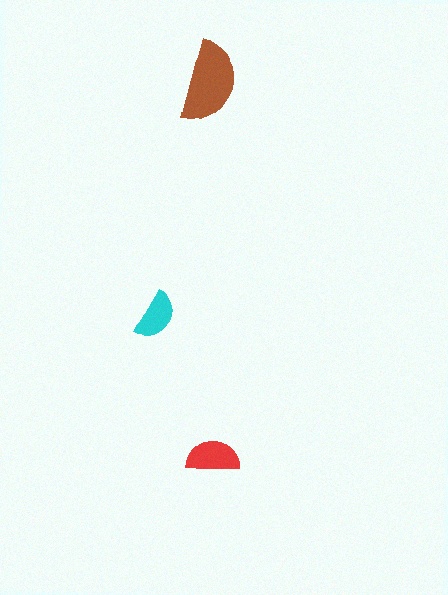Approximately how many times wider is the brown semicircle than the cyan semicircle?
About 1.5 times wider.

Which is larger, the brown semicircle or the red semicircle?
The brown one.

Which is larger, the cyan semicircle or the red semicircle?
The red one.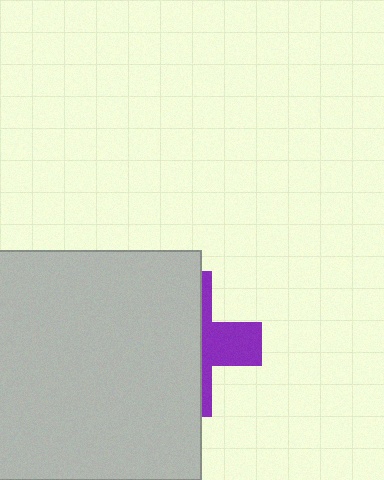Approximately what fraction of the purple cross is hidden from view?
Roughly 66% of the purple cross is hidden behind the light gray square.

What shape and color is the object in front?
The object in front is a light gray square.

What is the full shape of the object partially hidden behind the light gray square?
The partially hidden object is a purple cross.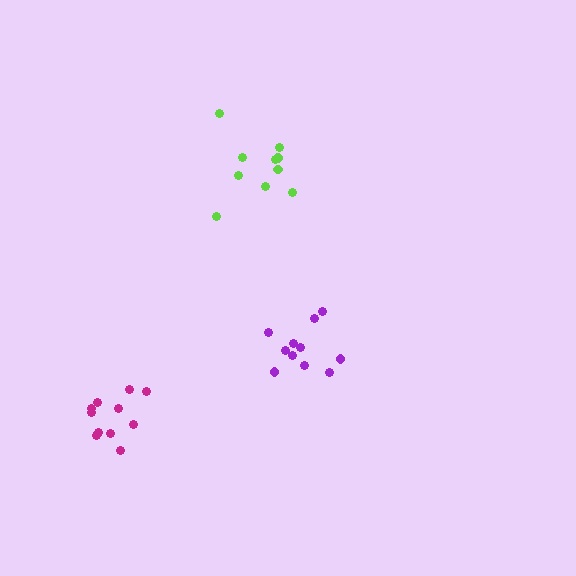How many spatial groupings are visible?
There are 3 spatial groupings.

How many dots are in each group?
Group 1: 11 dots, Group 2: 11 dots, Group 3: 11 dots (33 total).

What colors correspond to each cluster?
The clusters are colored: magenta, purple, lime.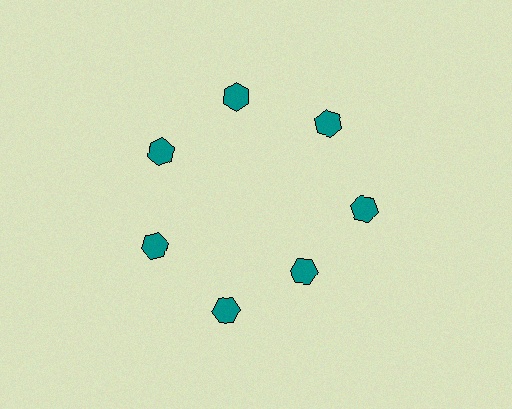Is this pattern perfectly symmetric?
No. The 7 teal hexagons are arranged in a ring, but one element near the 5 o'clock position is pulled inward toward the center, breaking the 7-fold rotational symmetry.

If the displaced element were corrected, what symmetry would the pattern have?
It would have 7-fold rotational symmetry — the pattern would map onto itself every 51 degrees.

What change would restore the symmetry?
The symmetry would be restored by moving it outward, back onto the ring so that all 7 hexagons sit at equal angles and equal distance from the center.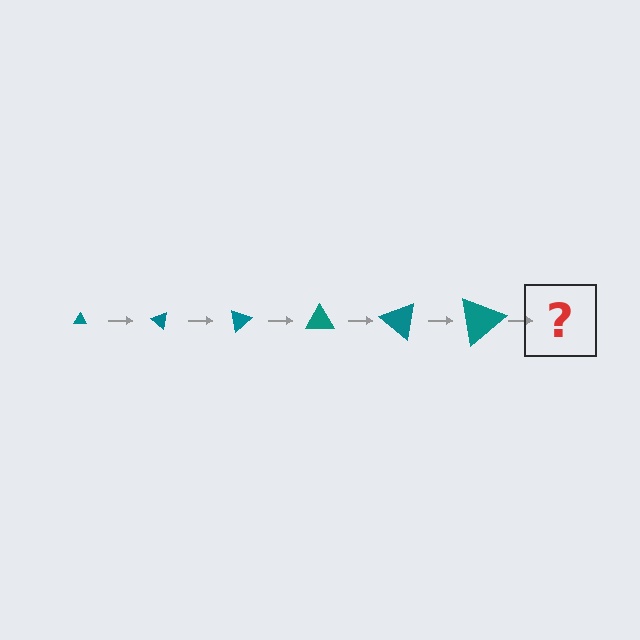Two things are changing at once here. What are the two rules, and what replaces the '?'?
The two rules are that the triangle grows larger each step and it rotates 40 degrees each step. The '?' should be a triangle, larger than the previous one and rotated 240 degrees from the start.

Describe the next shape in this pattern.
It should be a triangle, larger than the previous one and rotated 240 degrees from the start.